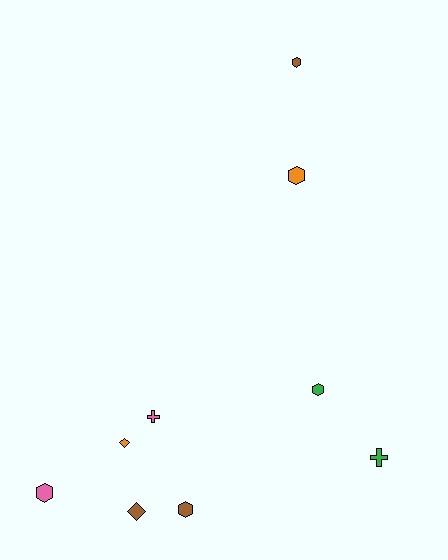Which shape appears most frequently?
Hexagon, with 5 objects.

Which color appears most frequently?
Brown, with 3 objects.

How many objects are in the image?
There are 9 objects.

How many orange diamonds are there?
There is 1 orange diamond.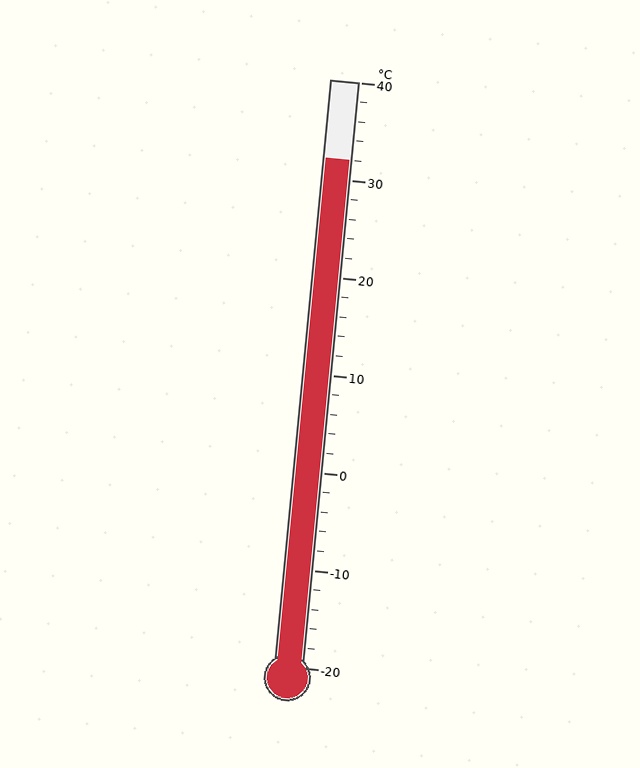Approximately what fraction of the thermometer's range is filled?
The thermometer is filled to approximately 85% of its range.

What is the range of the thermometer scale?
The thermometer scale ranges from -20°C to 40°C.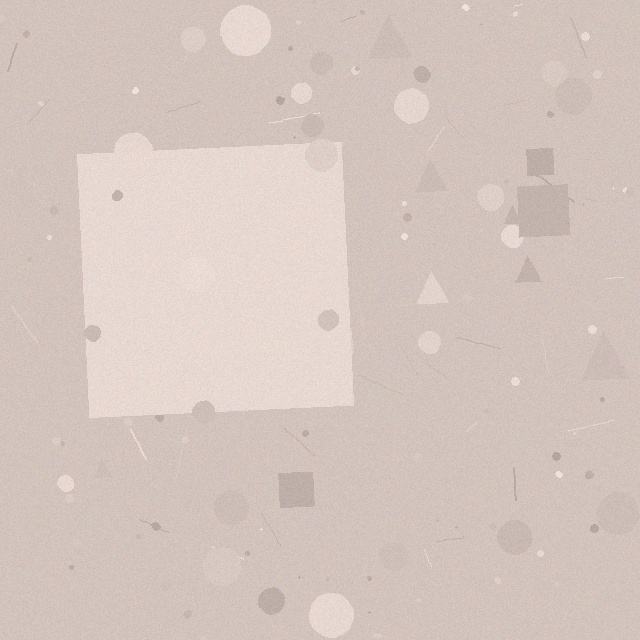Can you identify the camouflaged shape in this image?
The camouflaged shape is a square.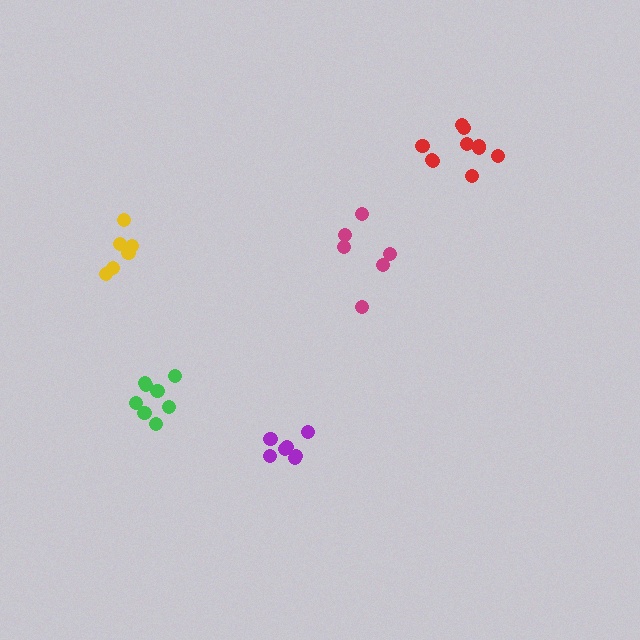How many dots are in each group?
Group 1: 7 dots, Group 2: 6 dots, Group 3: 11 dots, Group 4: 8 dots, Group 5: 7 dots (39 total).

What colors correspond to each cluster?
The clusters are colored: purple, magenta, red, green, yellow.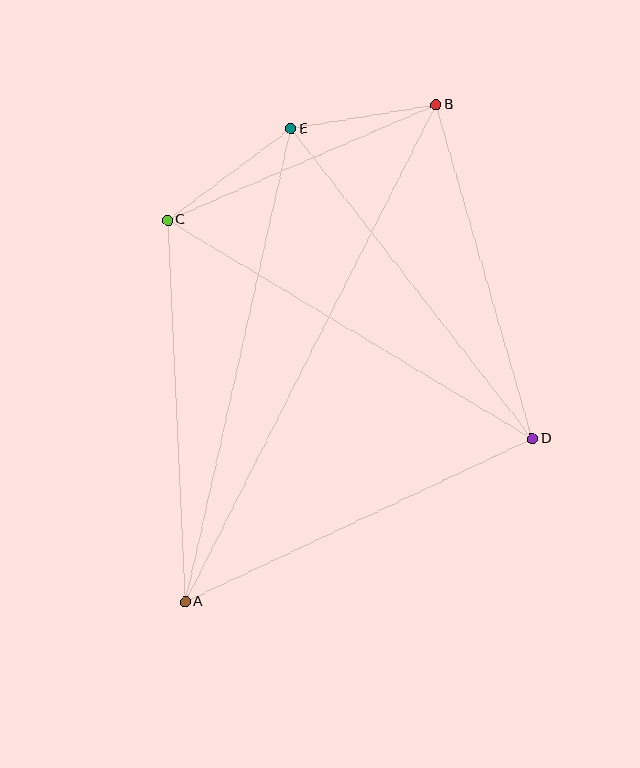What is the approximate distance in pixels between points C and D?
The distance between C and D is approximately 426 pixels.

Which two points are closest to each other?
Points B and E are closest to each other.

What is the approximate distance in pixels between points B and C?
The distance between B and C is approximately 293 pixels.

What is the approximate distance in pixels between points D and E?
The distance between D and E is approximately 393 pixels.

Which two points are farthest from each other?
Points A and B are farthest from each other.